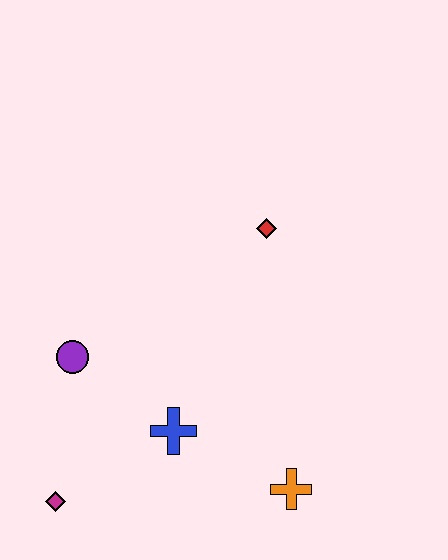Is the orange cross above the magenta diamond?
Yes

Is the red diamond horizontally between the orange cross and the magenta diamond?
Yes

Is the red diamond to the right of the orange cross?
No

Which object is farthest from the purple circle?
The orange cross is farthest from the purple circle.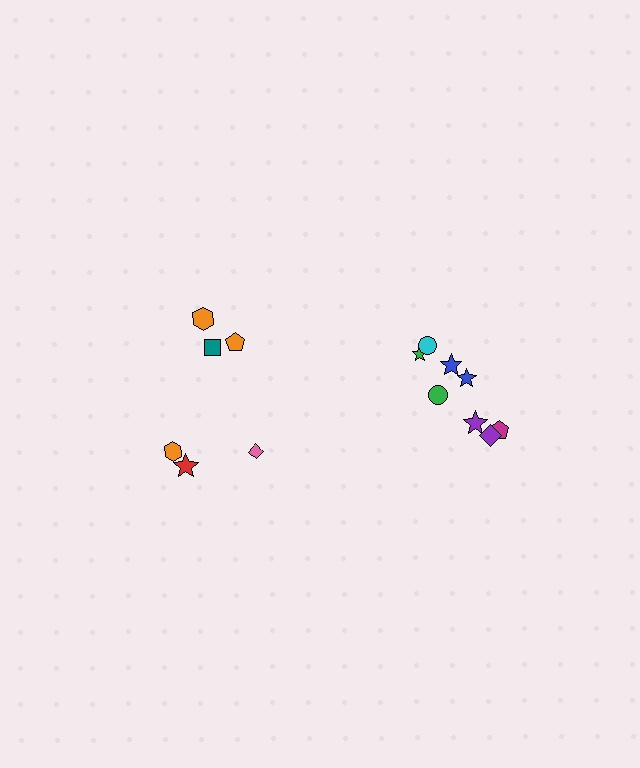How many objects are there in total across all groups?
There are 14 objects.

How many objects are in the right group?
There are 8 objects.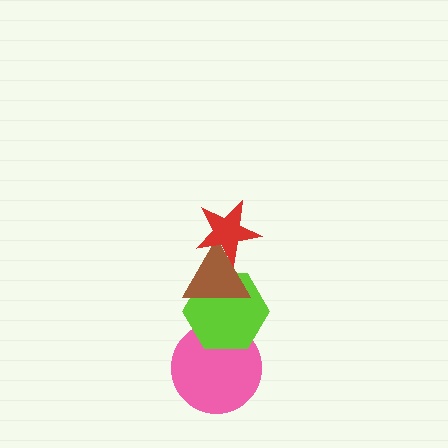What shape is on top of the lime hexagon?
The brown triangle is on top of the lime hexagon.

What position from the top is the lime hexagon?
The lime hexagon is 3rd from the top.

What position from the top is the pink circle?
The pink circle is 4th from the top.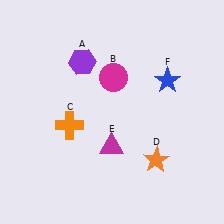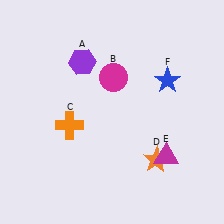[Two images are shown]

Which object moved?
The magenta triangle (E) moved right.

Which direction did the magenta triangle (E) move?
The magenta triangle (E) moved right.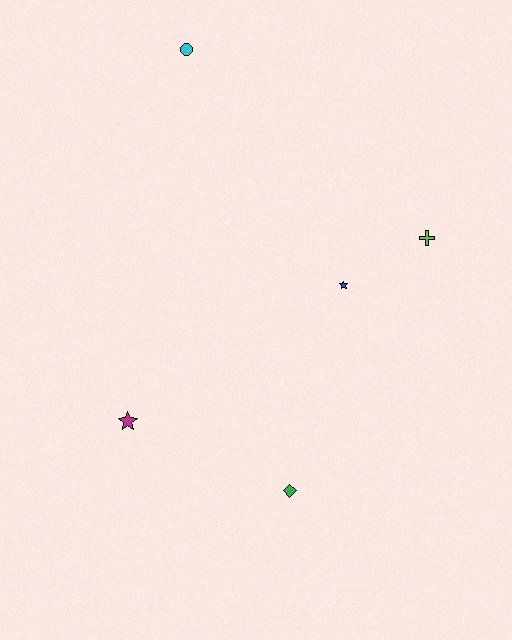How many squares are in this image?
There are no squares.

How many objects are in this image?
There are 5 objects.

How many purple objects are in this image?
There are no purple objects.